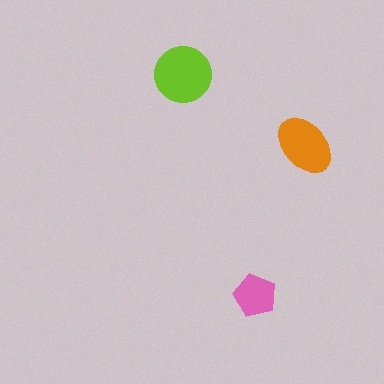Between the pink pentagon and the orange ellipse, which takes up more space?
The orange ellipse.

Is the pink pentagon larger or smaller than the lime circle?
Smaller.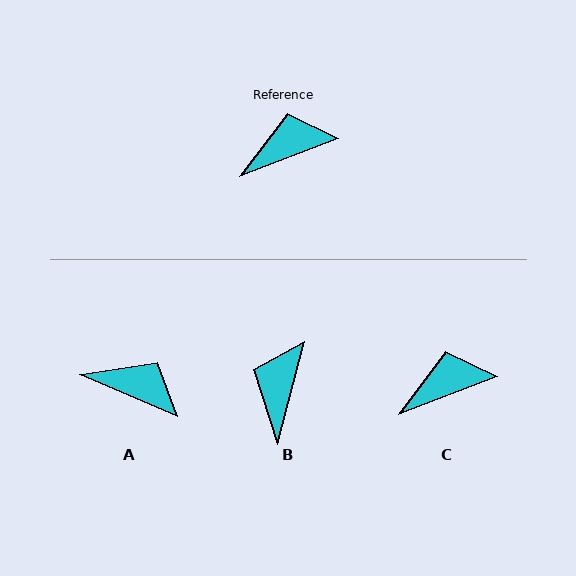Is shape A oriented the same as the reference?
No, it is off by about 44 degrees.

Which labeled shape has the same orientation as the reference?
C.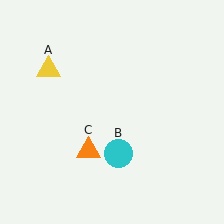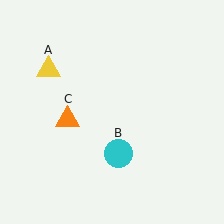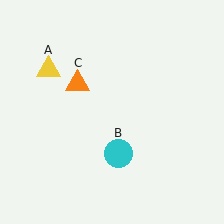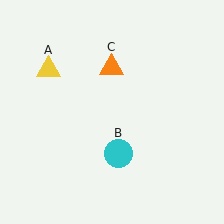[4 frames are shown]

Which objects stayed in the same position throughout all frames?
Yellow triangle (object A) and cyan circle (object B) remained stationary.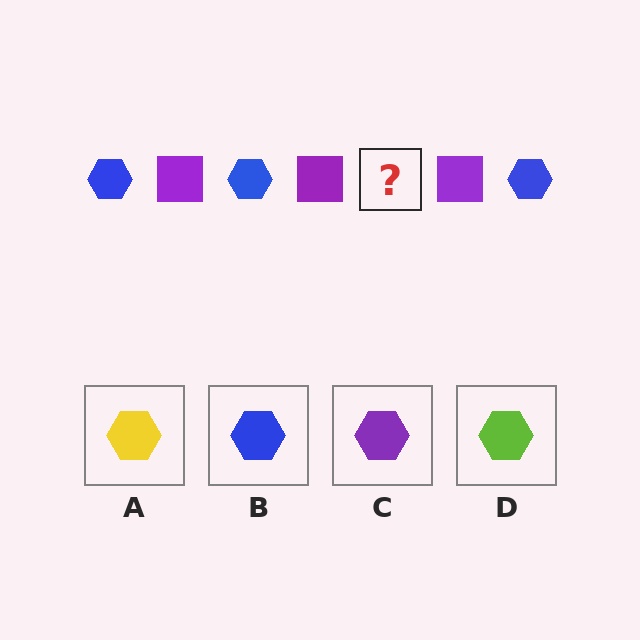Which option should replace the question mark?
Option B.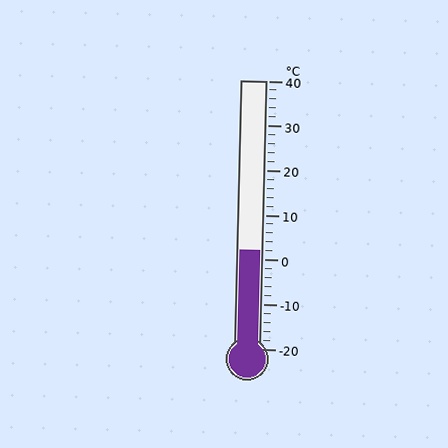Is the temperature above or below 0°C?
The temperature is above 0°C.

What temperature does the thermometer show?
The thermometer shows approximately 2°C.